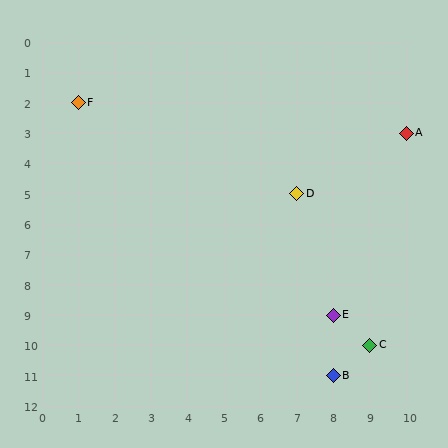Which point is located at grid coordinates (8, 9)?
Point E is at (8, 9).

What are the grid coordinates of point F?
Point F is at grid coordinates (1, 2).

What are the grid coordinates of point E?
Point E is at grid coordinates (8, 9).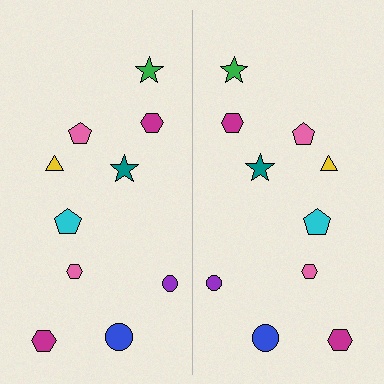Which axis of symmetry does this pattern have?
The pattern has a vertical axis of symmetry running through the center of the image.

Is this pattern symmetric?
Yes, this pattern has bilateral (reflection) symmetry.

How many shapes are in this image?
There are 20 shapes in this image.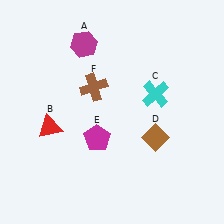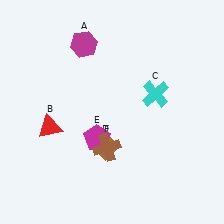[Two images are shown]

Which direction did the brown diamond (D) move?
The brown diamond (D) moved left.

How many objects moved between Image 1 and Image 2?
2 objects moved between the two images.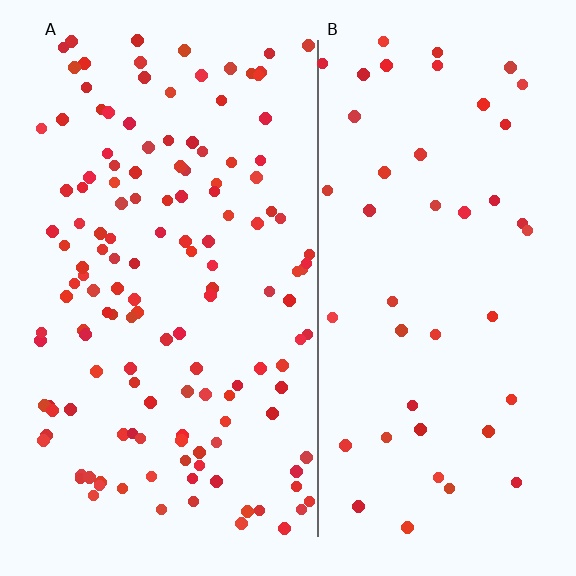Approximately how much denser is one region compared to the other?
Approximately 3.1× — region A over region B.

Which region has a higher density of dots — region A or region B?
A (the left).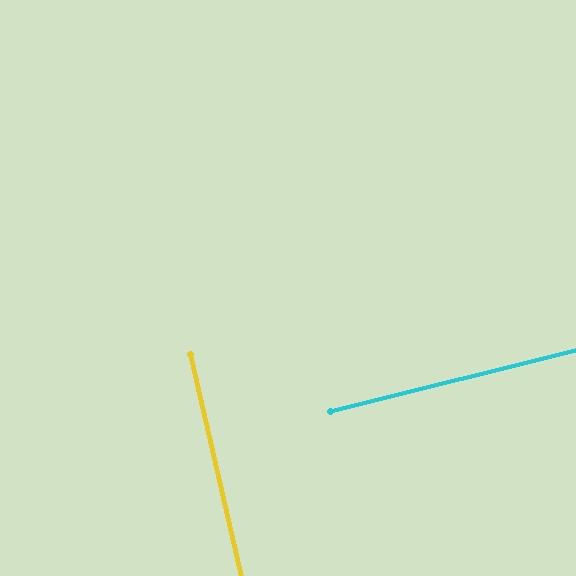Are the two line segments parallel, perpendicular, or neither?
Perpendicular — they meet at approximately 89°.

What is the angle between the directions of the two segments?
Approximately 89 degrees.